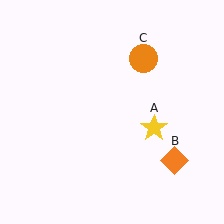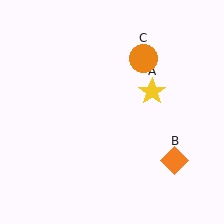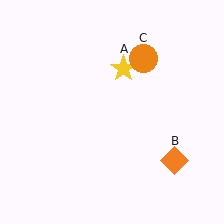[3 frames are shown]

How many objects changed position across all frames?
1 object changed position: yellow star (object A).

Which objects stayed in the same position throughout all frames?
Orange diamond (object B) and orange circle (object C) remained stationary.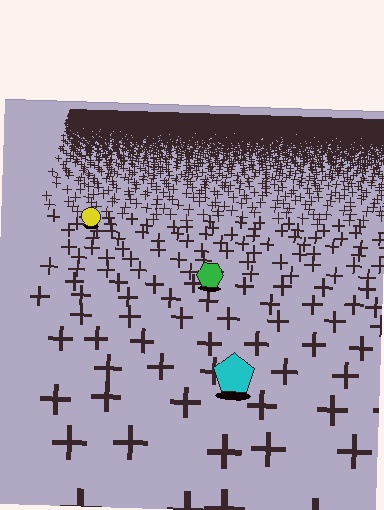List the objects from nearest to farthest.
From nearest to farthest: the cyan pentagon, the green hexagon, the yellow circle.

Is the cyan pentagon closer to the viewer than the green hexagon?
Yes. The cyan pentagon is closer — you can tell from the texture gradient: the ground texture is coarser near it.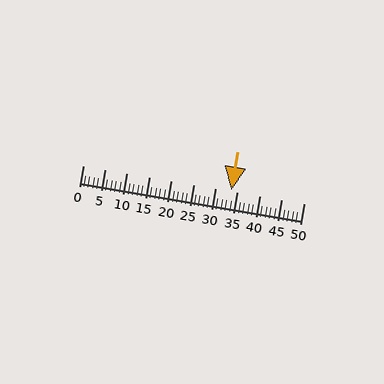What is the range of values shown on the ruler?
The ruler shows values from 0 to 50.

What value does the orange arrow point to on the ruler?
The orange arrow points to approximately 34.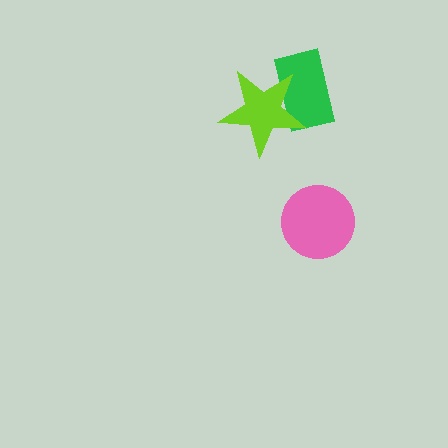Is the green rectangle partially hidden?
Yes, it is partially covered by another shape.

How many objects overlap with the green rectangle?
1 object overlaps with the green rectangle.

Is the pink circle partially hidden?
No, no other shape covers it.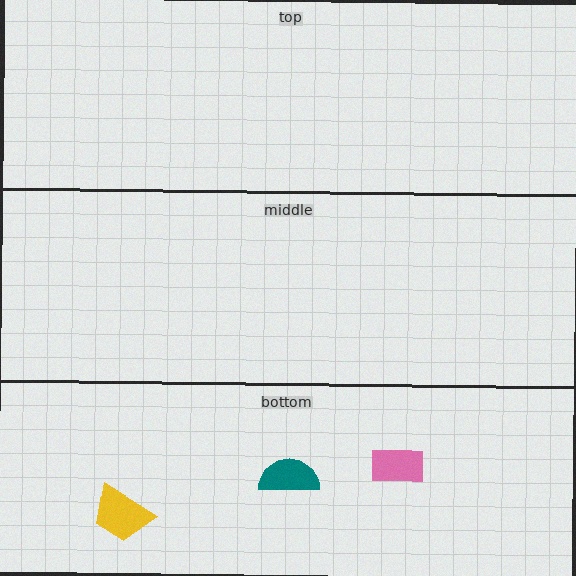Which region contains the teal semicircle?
The bottom region.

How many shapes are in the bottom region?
3.